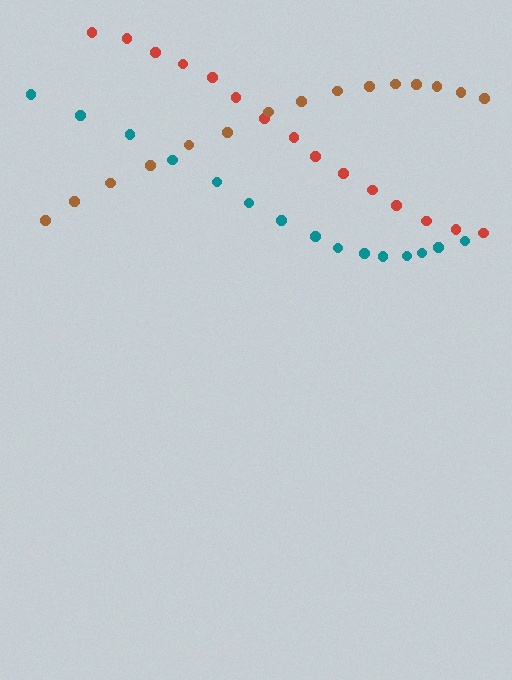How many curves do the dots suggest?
There are 3 distinct paths.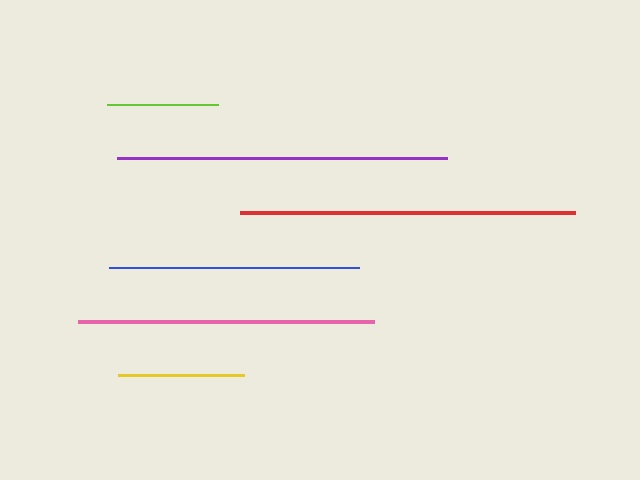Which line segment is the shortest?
The lime line is the shortest at approximately 111 pixels.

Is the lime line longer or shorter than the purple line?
The purple line is longer than the lime line.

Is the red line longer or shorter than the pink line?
The red line is longer than the pink line.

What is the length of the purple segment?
The purple segment is approximately 330 pixels long.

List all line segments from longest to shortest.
From longest to shortest: red, purple, pink, blue, yellow, lime.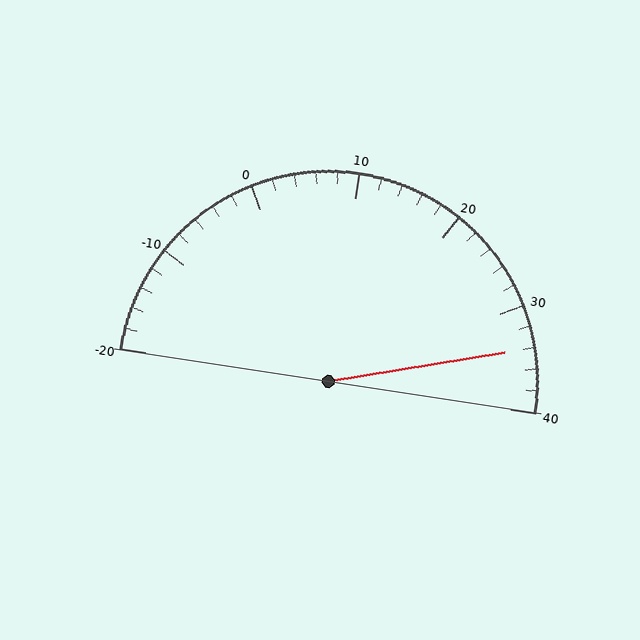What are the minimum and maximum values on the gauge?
The gauge ranges from -20 to 40.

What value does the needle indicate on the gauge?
The needle indicates approximately 34.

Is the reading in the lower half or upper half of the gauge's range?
The reading is in the upper half of the range (-20 to 40).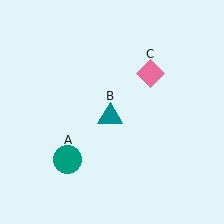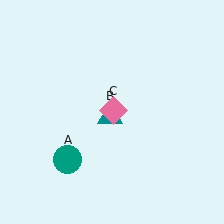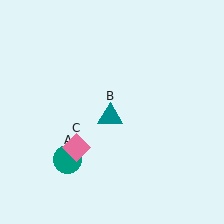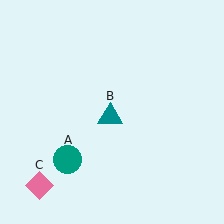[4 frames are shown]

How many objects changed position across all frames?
1 object changed position: pink diamond (object C).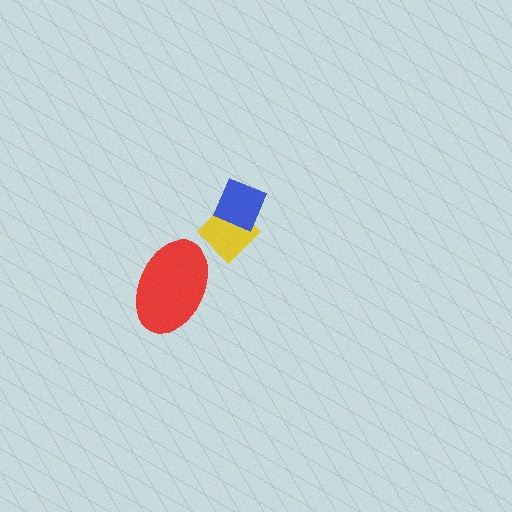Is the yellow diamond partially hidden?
Yes, it is partially covered by another shape.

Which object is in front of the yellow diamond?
The blue diamond is in front of the yellow diamond.